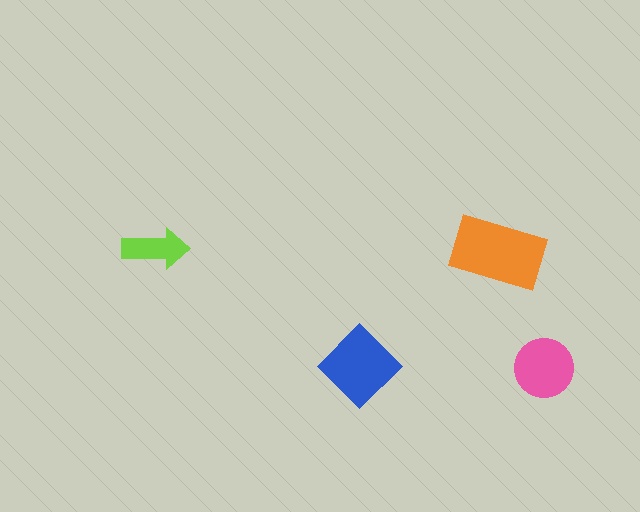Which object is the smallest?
The lime arrow.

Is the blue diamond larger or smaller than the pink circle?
Larger.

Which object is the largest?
The orange rectangle.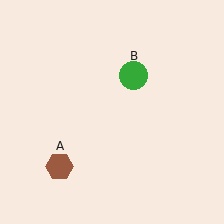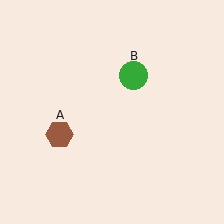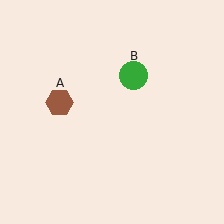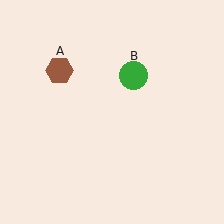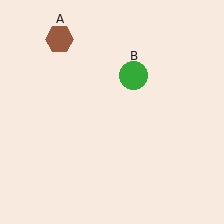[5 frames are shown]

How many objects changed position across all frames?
1 object changed position: brown hexagon (object A).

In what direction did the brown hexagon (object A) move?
The brown hexagon (object A) moved up.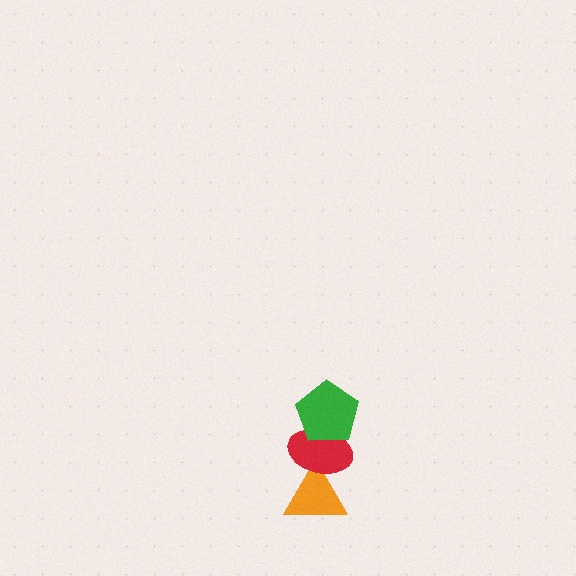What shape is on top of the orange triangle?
The red ellipse is on top of the orange triangle.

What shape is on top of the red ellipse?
The green pentagon is on top of the red ellipse.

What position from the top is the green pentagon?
The green pentagon is 1st from the top.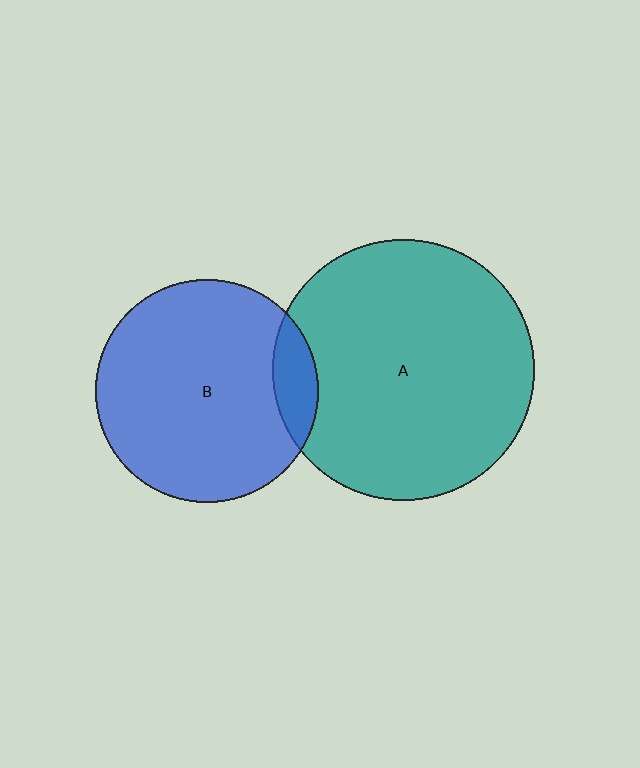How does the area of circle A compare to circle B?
Approximately 1.4 times.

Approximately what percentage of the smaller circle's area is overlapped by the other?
Approximately 10%.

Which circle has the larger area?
Circle A (teal).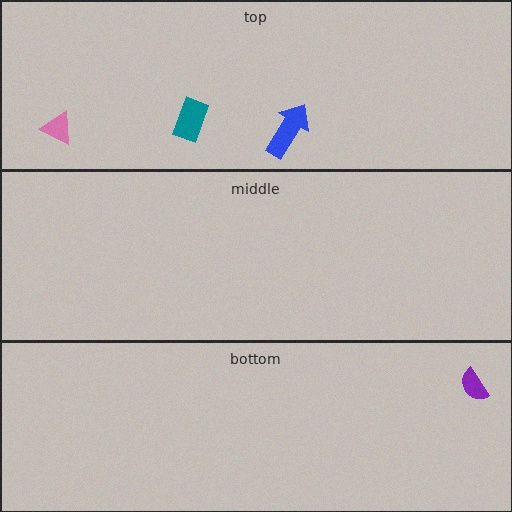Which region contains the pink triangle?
The top region.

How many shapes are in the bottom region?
1.